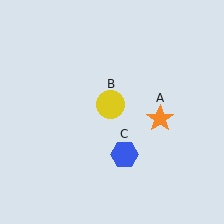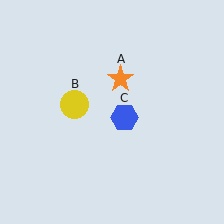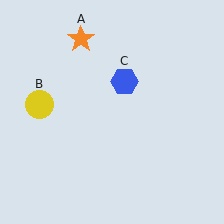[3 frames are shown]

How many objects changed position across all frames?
3 objects changed position: orange star (object A), yellow circle (object B), blue hexagon (object C).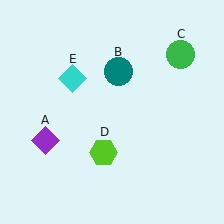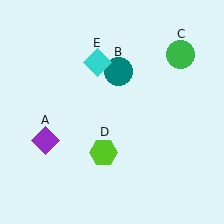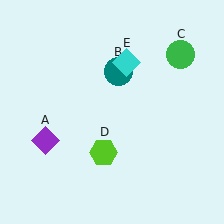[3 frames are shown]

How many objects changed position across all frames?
1 object changed position: cyan diamond (object E).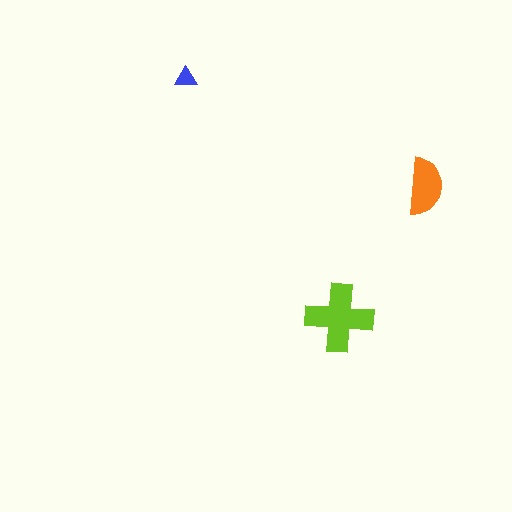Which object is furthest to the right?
The orange semicircle is rightmost.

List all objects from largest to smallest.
The lime cross, the orange semicircle, the blue triangle.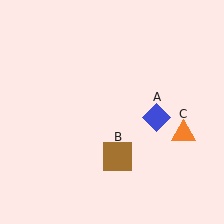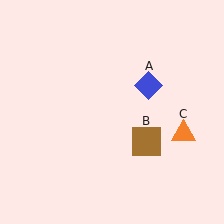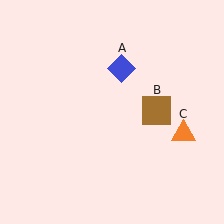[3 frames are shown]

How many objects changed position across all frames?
2 objects changed position: blue diamond (object A), brown square (object B).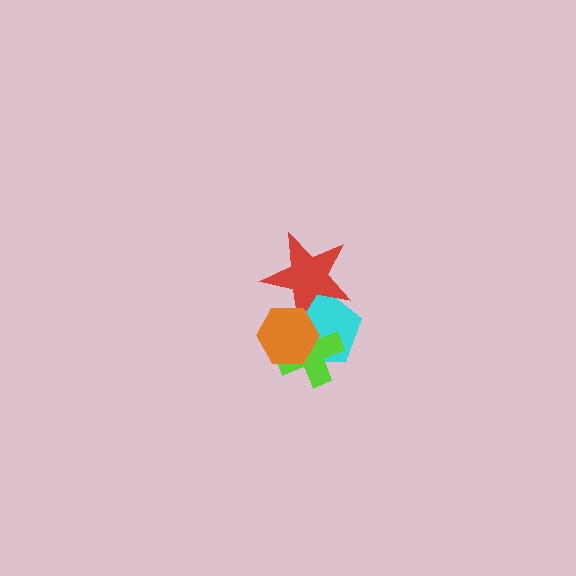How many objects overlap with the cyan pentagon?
3 objects overlap with the cyan pentagon.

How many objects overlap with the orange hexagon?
3 objects overlap with the orange hexagon.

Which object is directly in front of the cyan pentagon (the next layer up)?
The lime cross is directly in front of the cyan pentagon.